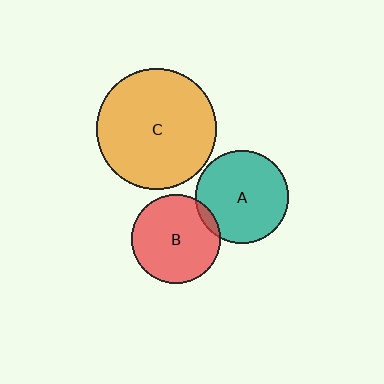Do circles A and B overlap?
Yes.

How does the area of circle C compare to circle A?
Approximately 1.7 times.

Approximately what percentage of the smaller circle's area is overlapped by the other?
Approximately 5%.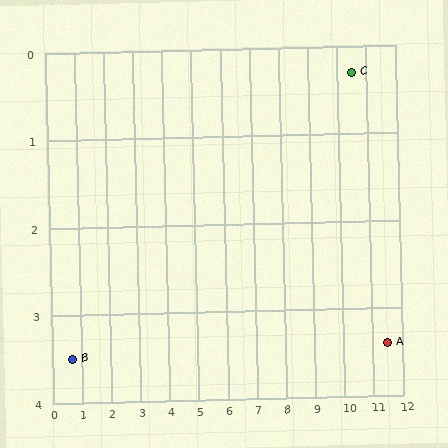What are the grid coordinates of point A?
Point A is at approximately (11.5, 3.4).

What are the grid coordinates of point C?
Point C is at approximately (10.5, 0.3).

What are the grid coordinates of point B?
Point B is at approximately (0.7, 3.5).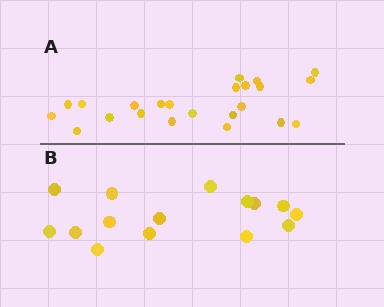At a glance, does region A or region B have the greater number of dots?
Region A (the top region) has more dots.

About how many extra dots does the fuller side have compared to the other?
Region A has roughly 8 or so more dots than region B.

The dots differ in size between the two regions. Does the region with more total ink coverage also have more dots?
No. Region B has more total ink coverage because its dots are larger, but region A actually contains more individual dots. Total area can be misleading — the number of items is what matters here.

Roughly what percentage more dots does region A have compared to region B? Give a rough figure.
About 55% more.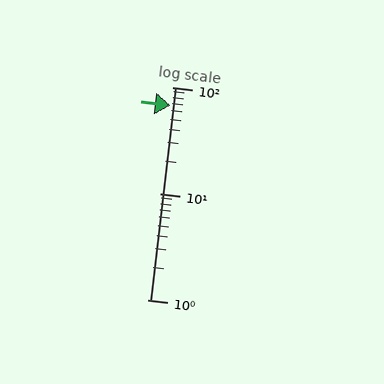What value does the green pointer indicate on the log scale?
The pointer indicates approximately 67.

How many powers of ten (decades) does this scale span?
The scale spans 2 decades, from 1 to 100.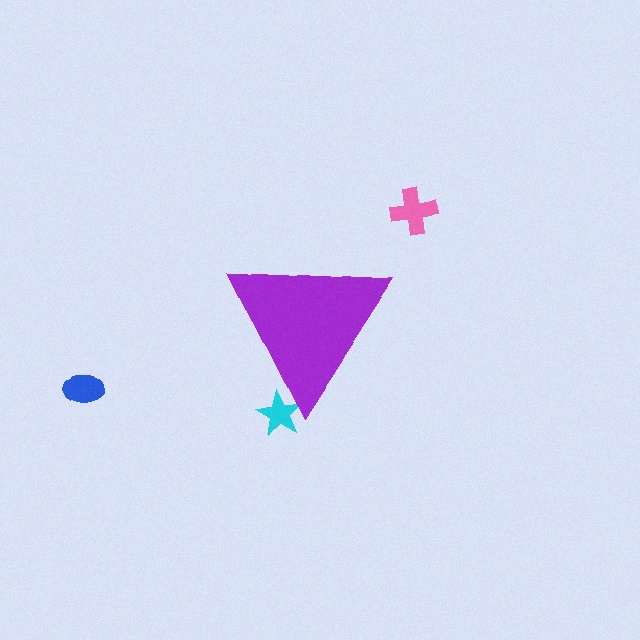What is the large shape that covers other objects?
A purple triangle.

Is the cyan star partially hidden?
Yes, the cyan star is partially hidden behind the purple triangle.